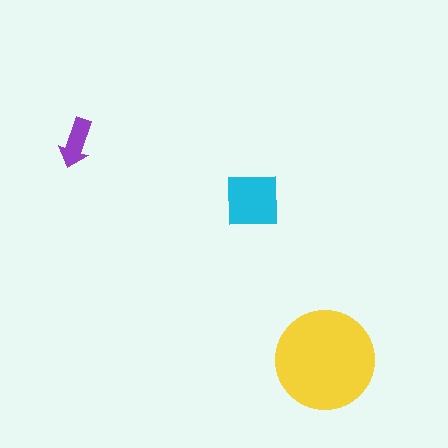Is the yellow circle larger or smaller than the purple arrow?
Larger.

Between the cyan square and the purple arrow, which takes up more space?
The cyan square.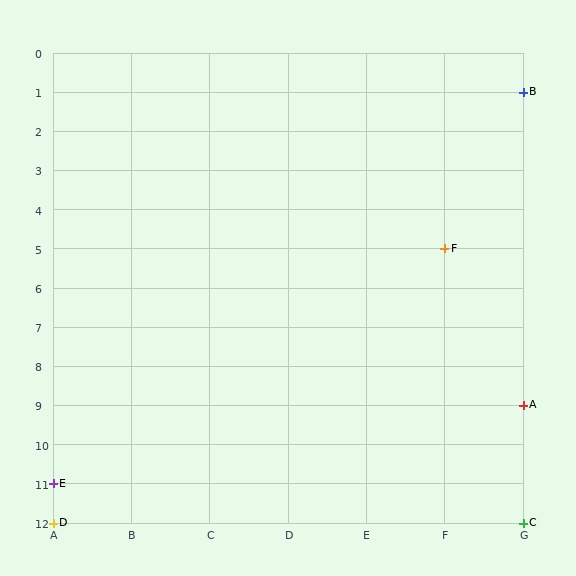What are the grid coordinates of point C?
Point C is at grid coordinates (G, 12).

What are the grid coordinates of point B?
Point B is at grid coordinates (G, 1).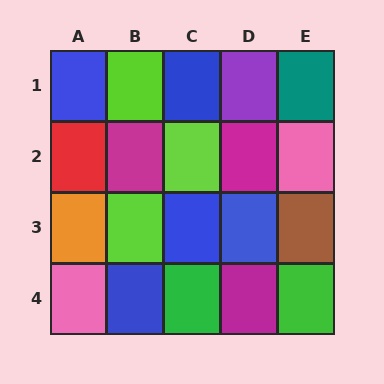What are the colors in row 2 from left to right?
Red, magenta, lime, magenta, pink.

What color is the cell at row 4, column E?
Green.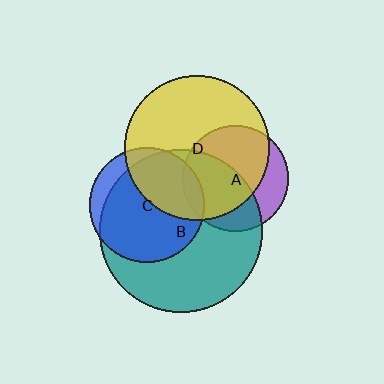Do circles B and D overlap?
Yes.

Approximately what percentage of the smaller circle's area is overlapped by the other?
Approximately 40%.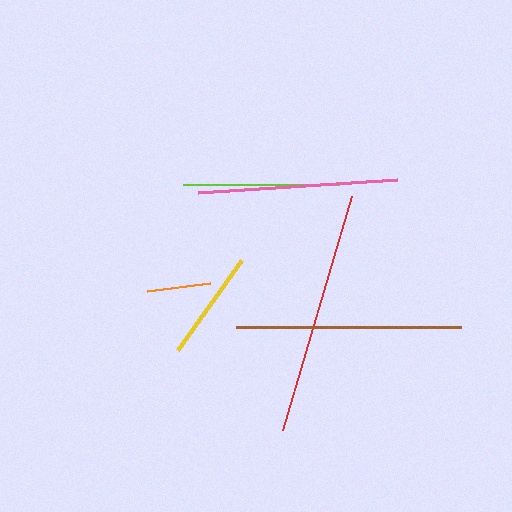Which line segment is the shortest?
The orange line is the shortest at approximately 64 pixels.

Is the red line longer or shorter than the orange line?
The red line is longer than the orange line.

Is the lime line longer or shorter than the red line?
The red line is longer than the lime line.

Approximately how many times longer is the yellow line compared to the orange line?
The yellow line is approximately 1.7 times the length of the orange line.